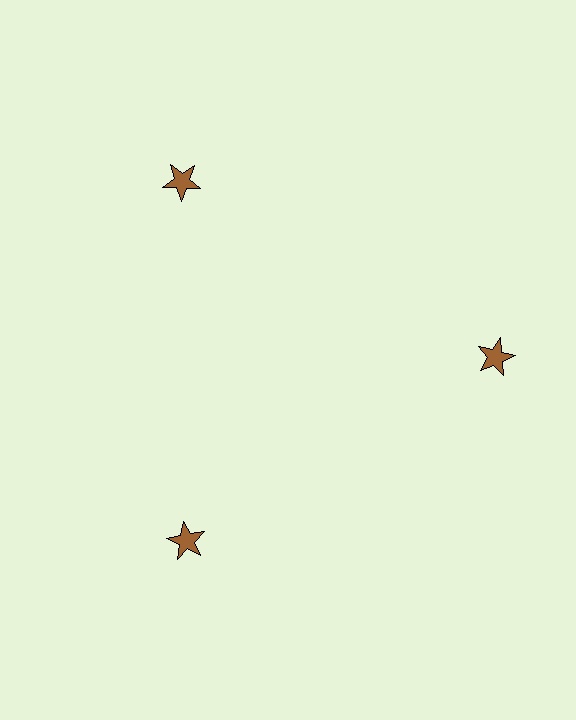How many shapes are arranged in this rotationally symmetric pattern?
There are 3 shapes, arranged in 3 groups of 1.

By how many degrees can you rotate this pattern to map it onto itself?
The pattern maps onto itself every 120 degrees of rotation.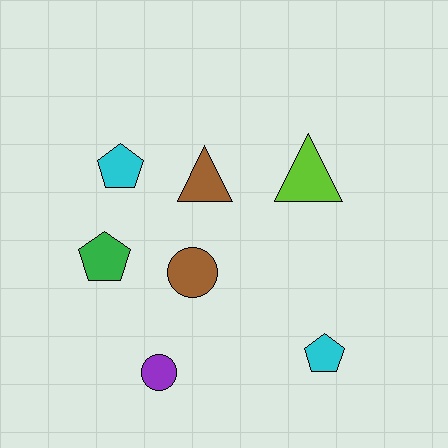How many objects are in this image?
There are 7 objects.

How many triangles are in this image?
There are 2 triangles.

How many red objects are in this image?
There are no red objects.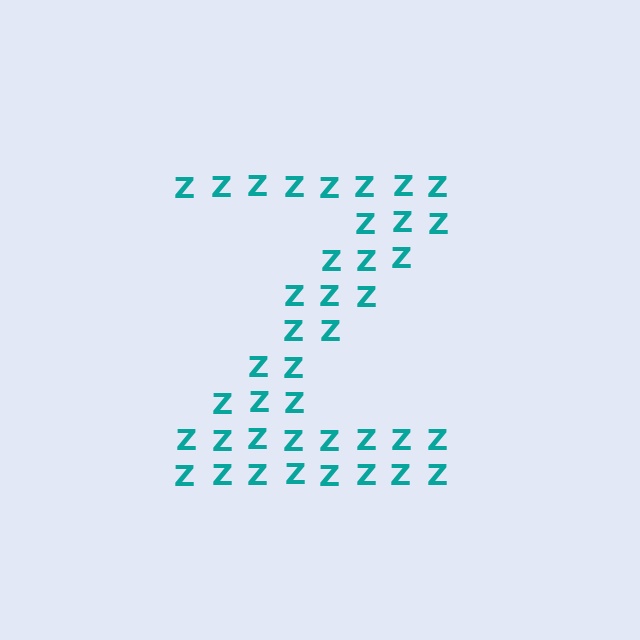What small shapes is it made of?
It is made of small letter Z's.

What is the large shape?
The large shape is the letter Z.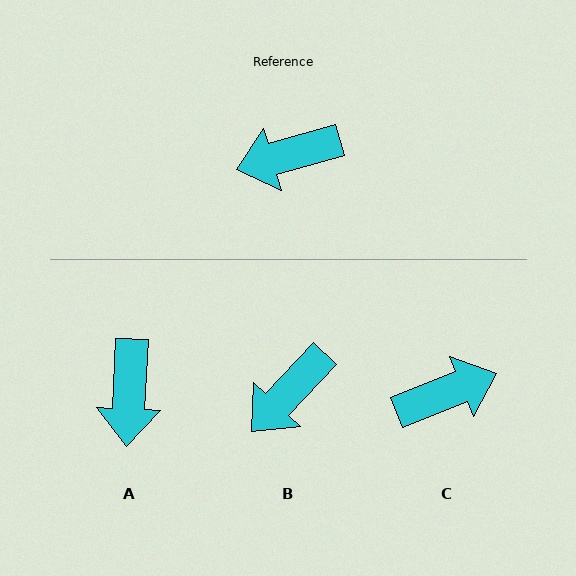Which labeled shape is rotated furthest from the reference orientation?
C, about 175 degrees away.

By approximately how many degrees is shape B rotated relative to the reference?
Approximately 30 degrees counter-clockwise.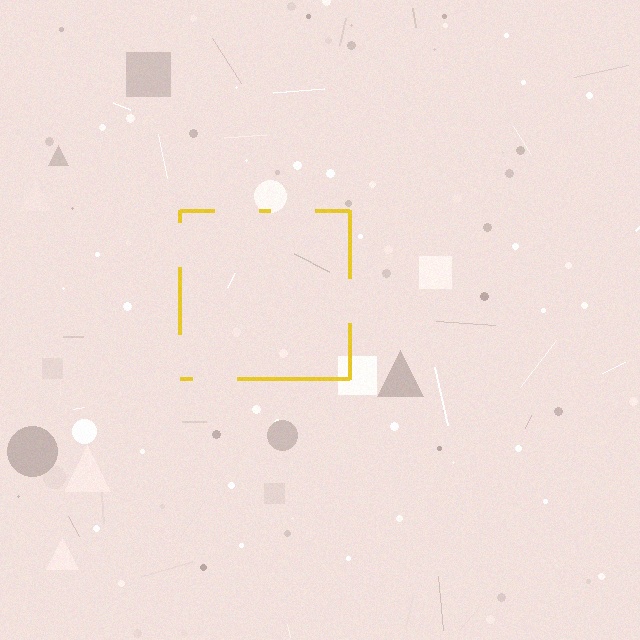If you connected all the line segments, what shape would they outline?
They would outline a square.